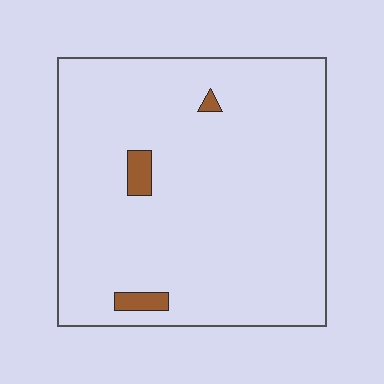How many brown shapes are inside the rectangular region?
3.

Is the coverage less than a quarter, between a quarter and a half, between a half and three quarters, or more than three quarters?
Less than a quarter.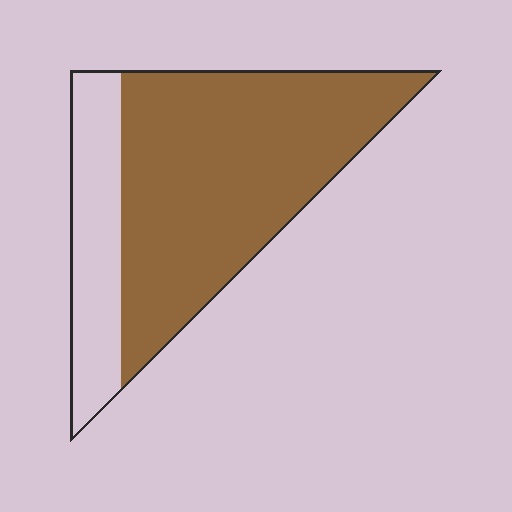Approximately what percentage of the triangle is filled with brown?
Approximately 75%.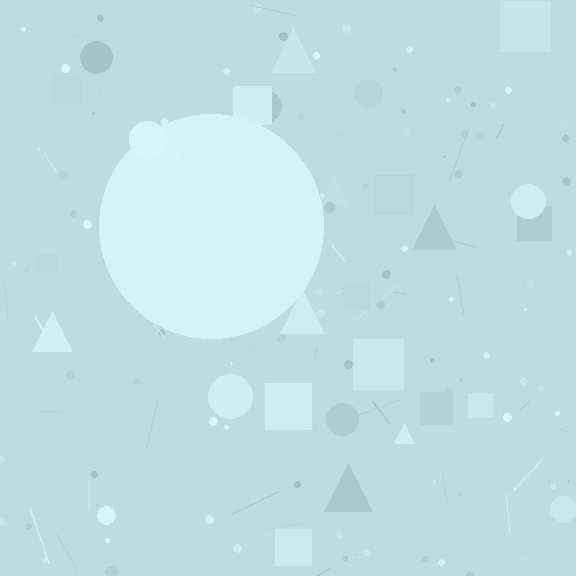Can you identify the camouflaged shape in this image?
The camouflaged shape is a circle.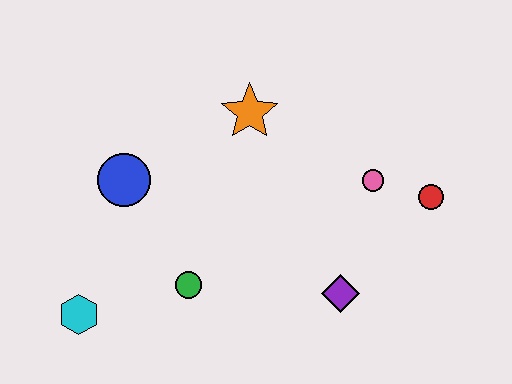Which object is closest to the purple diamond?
The pink circle is closest to the purple diamond.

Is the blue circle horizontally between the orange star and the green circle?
No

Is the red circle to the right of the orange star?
Yes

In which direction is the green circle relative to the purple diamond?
The green circle is to the left of the purple diamond.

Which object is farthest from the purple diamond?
The cyan hexagon is farthest from the purple diamond.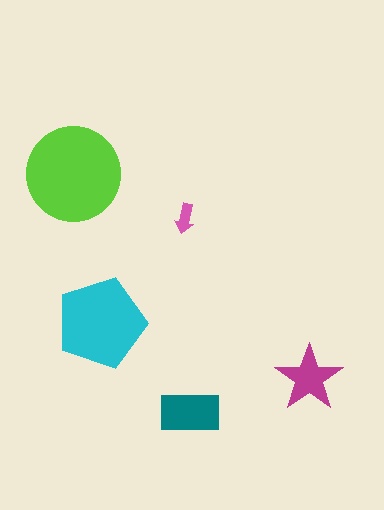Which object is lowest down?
The teal rectangle is bottommost.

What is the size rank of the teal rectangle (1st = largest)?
3rd.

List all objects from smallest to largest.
The pink arrow, the magenta star, the teal rectangle, the cyan pentagon, the lime circle.